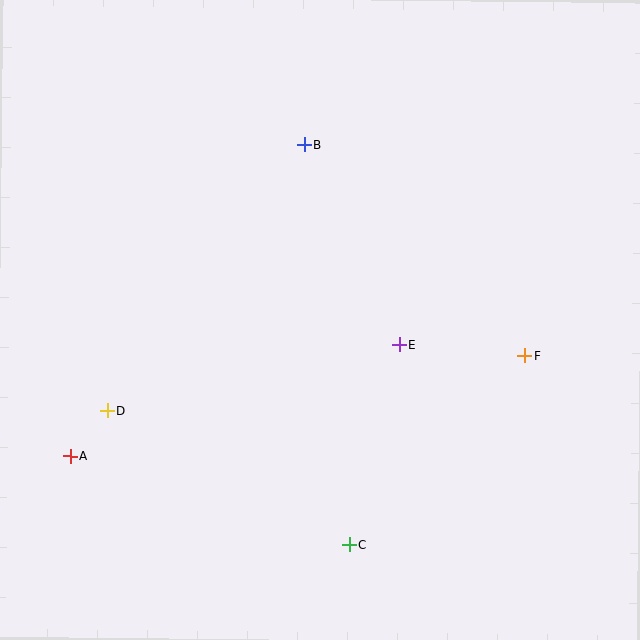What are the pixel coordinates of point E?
Point E is at (399, 345).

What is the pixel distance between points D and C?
The distance between D and C is 276 pixels.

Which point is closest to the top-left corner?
Point B is closest to the top-left corner.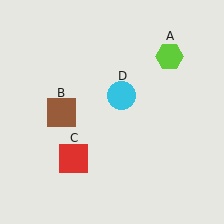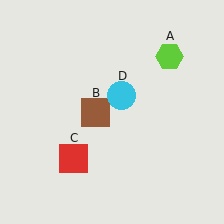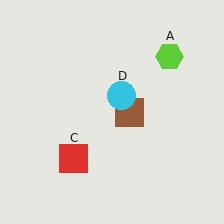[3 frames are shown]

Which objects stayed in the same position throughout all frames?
Lime hexagon (object A) and red square (object C) and cyan circle (object D) remained stationary.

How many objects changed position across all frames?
1 object changed position: brown square (object B).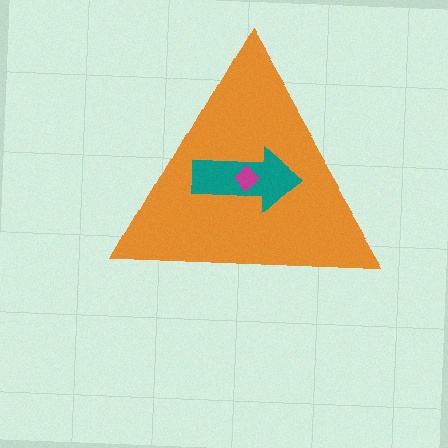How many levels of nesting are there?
3.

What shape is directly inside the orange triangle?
The teal arrow.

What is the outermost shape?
The orange triangle.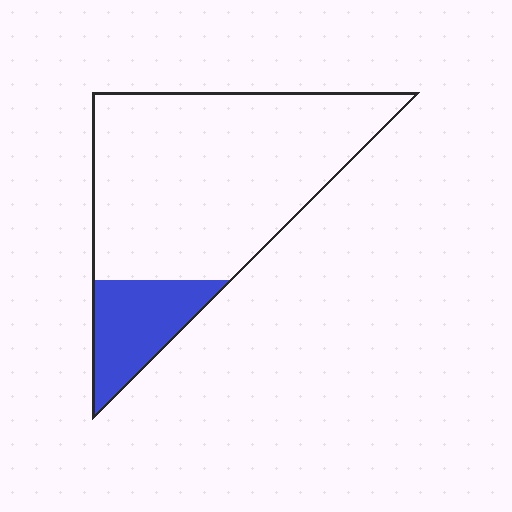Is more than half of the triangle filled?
No.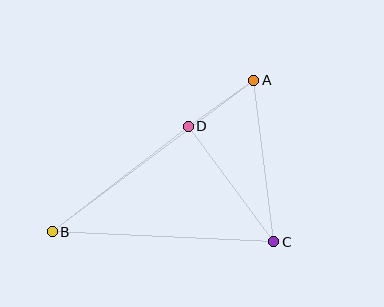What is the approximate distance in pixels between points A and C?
The distance between A and C is approximately 162 pixels.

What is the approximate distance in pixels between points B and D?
The distance between B and D is approximately 172 pixels.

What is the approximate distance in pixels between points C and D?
The distance between C and D is approximately 144 pixels.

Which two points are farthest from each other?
Points A and B are farthest from each other.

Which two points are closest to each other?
Points A and D are closest to each other.